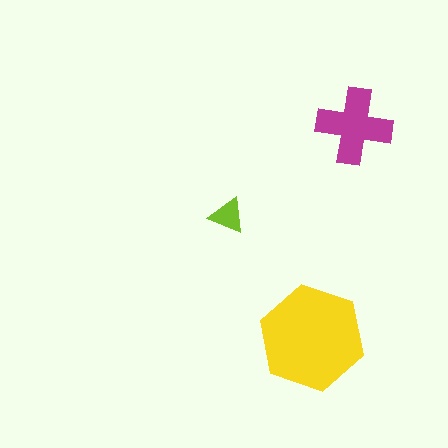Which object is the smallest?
The lime triangle.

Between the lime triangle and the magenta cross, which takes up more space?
The magenta cross.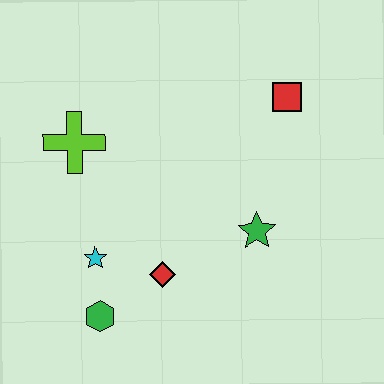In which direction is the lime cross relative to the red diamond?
The lime cross is above the red diamond.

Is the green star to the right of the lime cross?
Yes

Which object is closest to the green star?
The red diamond is closest to the green star.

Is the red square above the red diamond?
Yes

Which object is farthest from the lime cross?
The red square is farthest from the lime cross.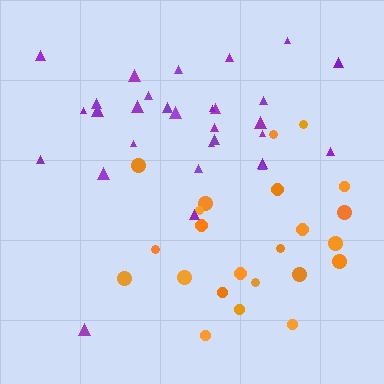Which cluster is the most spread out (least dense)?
Orange.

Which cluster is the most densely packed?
Purple.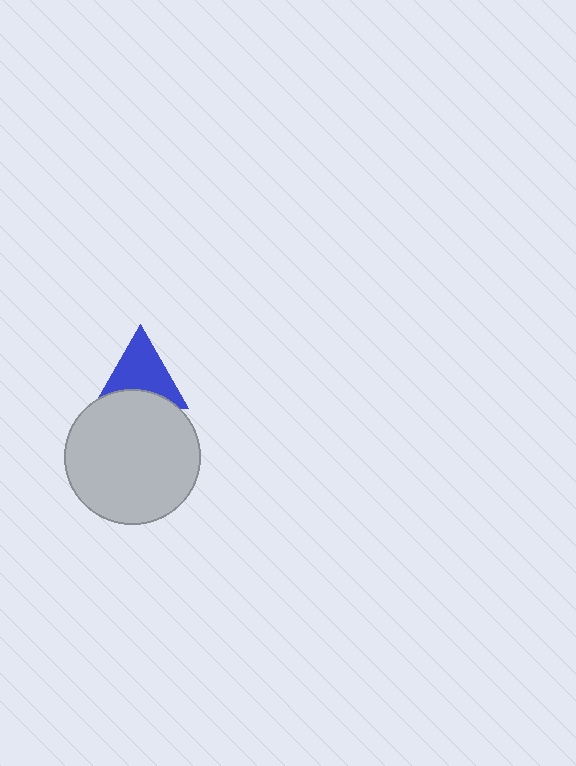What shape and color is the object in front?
The object in front is a light gray circle.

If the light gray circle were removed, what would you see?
You would see the complete blue triangle.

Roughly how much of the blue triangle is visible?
Most of it is visible (roughly 69%).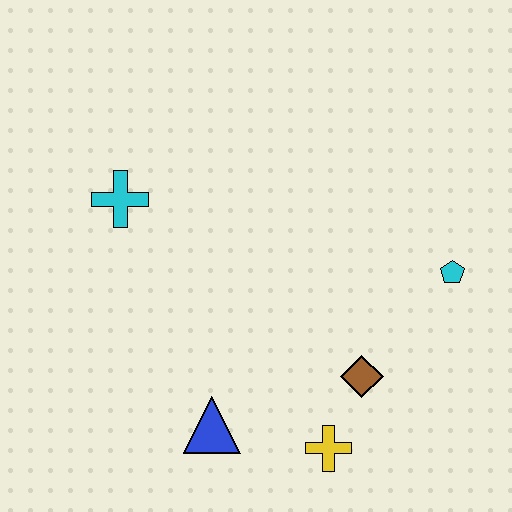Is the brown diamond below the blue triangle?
No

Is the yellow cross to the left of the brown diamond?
Yes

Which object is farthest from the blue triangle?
The cyan pentagon is farthest from the blue triangle.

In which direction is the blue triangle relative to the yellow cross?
The blue triangle is to the left of the yellow cross.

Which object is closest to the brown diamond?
The yellow cross is closest to the brown diamond.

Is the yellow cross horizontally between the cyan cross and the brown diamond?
Yes